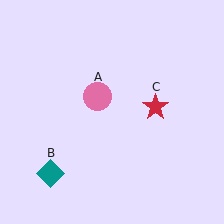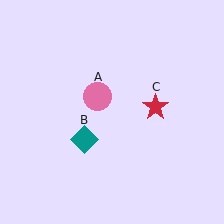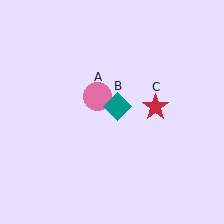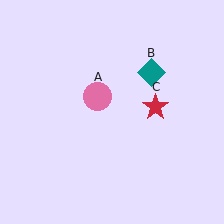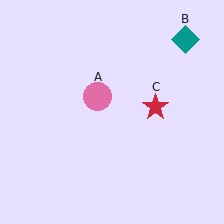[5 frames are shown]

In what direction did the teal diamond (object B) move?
The teal diamond (object B) moved up and to the right.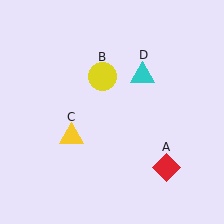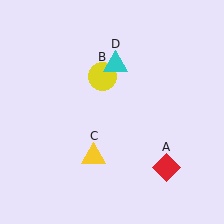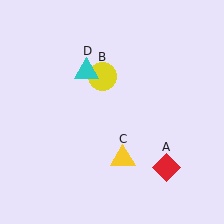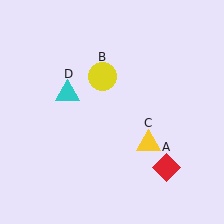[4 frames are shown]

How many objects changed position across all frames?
2 objects changed position: yellow triangle (object C), cyan triangle (object D).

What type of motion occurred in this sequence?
The yellow triangle (object C), cyan triangle (object D) rotated counterclockwise around the center of the scene.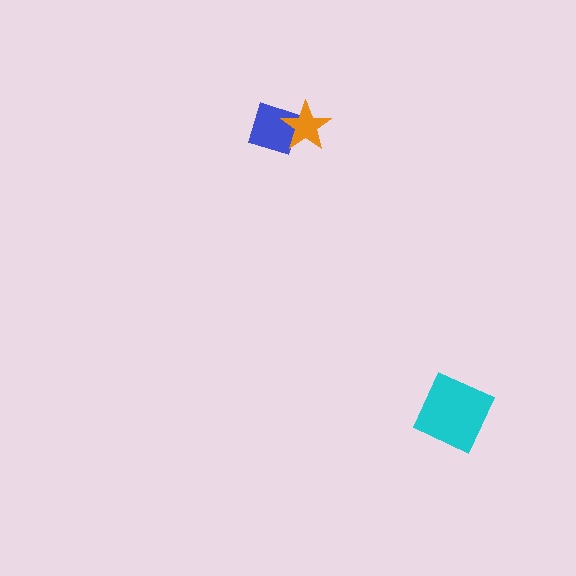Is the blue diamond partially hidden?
Yes, it is partially covered by another shape.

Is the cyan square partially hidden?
No, no other shape covers it.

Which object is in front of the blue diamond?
The orange star is in front of the blue diamond.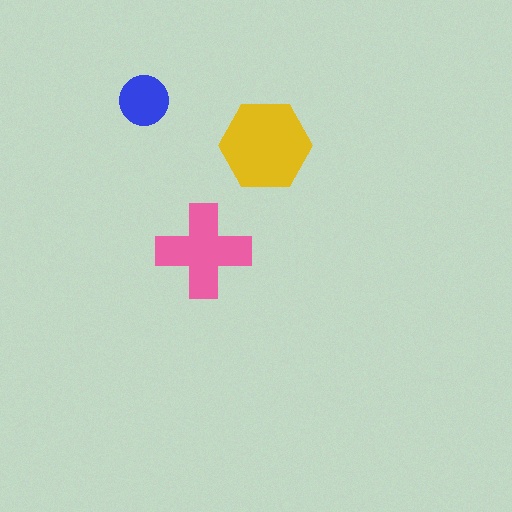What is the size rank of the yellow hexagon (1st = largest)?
1st.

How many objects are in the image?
There are 3 objects in the image.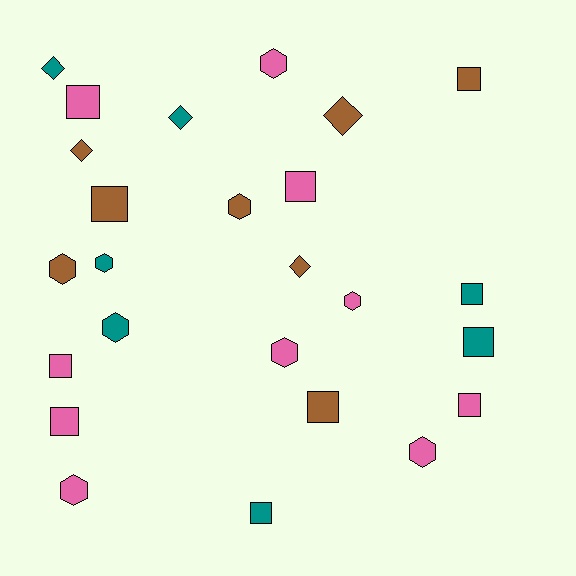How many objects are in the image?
There are 25 objects.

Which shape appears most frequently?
Square, with 11 objects.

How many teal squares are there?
There are 3 teal squares.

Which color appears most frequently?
Pink, with 10 objects.